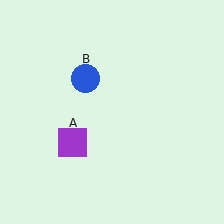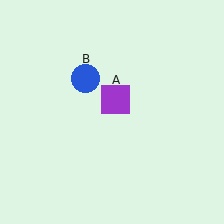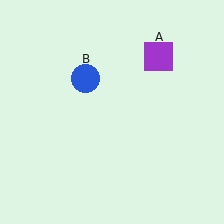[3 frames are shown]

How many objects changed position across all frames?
1 object changed position: purple square (object A).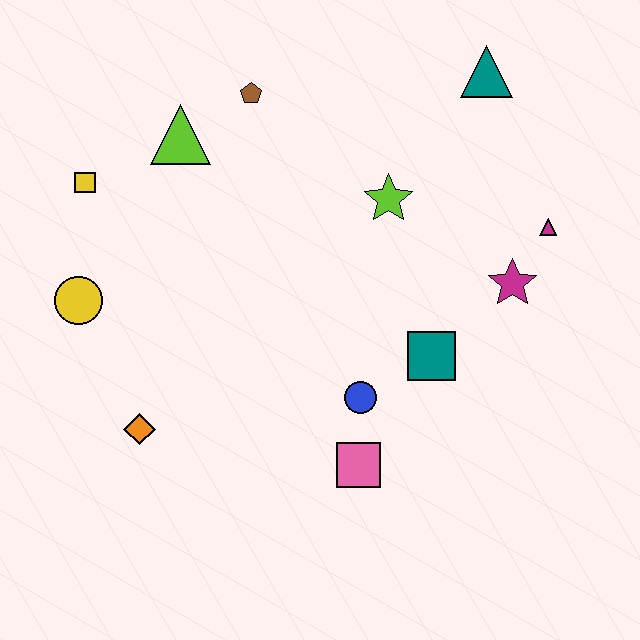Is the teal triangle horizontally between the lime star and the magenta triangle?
Yes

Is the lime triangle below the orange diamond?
No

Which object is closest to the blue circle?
The pink square is closest to the blue circle.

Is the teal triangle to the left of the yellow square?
No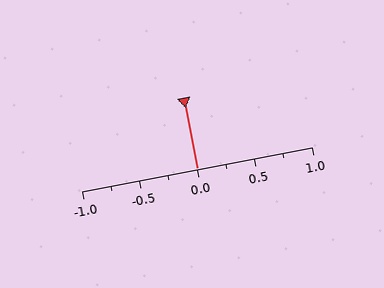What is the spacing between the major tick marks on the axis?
The major ticks are spaced 0.5 apart.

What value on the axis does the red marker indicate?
The marker indicates approximately 0.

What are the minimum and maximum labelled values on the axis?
The axis runs from -1.0 to 1.0.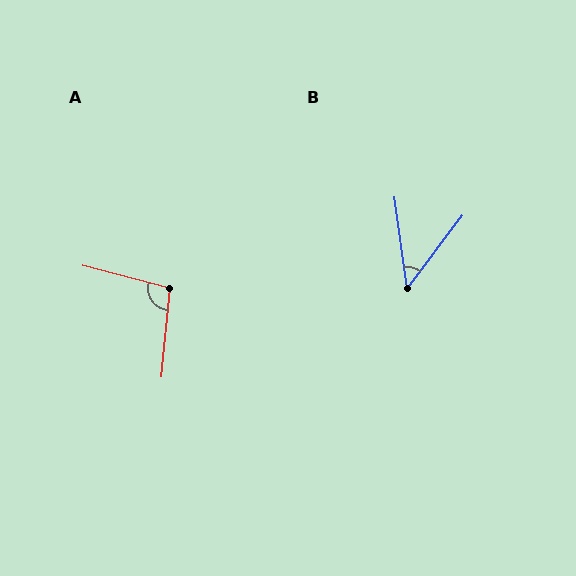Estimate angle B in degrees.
Approximately 45 degrees.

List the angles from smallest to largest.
B (45°), A (100°).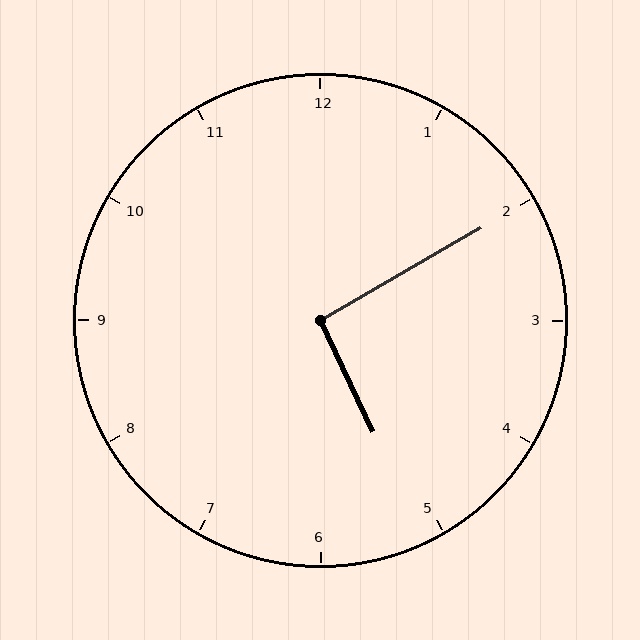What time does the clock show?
5:10.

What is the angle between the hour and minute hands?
Approximately 95 degrees.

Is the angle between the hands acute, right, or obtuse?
It is right.